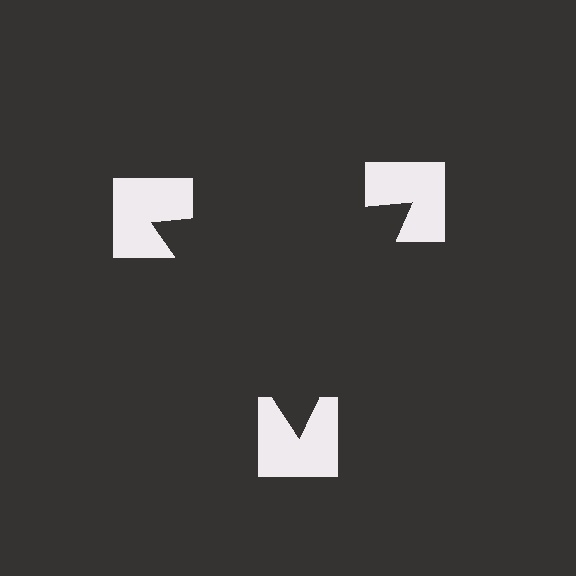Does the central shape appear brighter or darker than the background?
It typically appears slightly darker than the background, even though no actual brightness change is drawn.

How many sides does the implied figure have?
3 sides.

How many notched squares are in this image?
There are 3 — one at each vertex of the illusory triangle.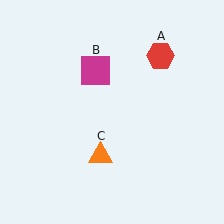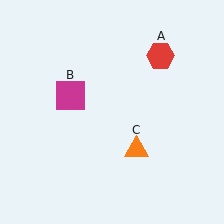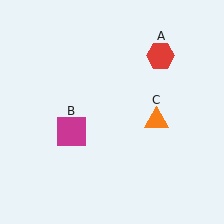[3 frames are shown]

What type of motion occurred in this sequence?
The magenta square (object B), orange triangle (object C) rotated counterclockwise around the center of the scene.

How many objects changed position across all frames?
2 objects changed position: magenta square (object B), orange triangle (object C).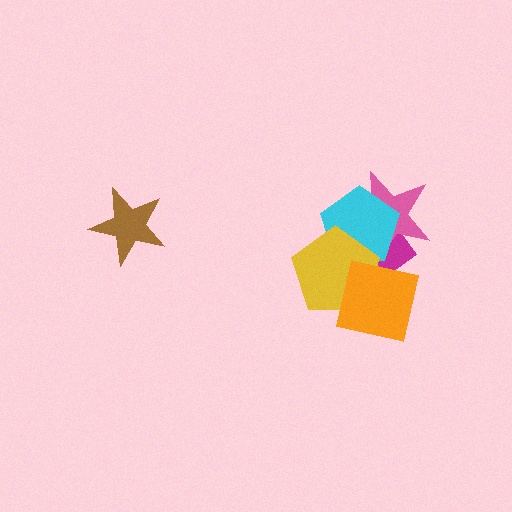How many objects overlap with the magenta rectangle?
4 objects overlap with the magenta rectangle.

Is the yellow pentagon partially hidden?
Yes, it is partially covered by another shape.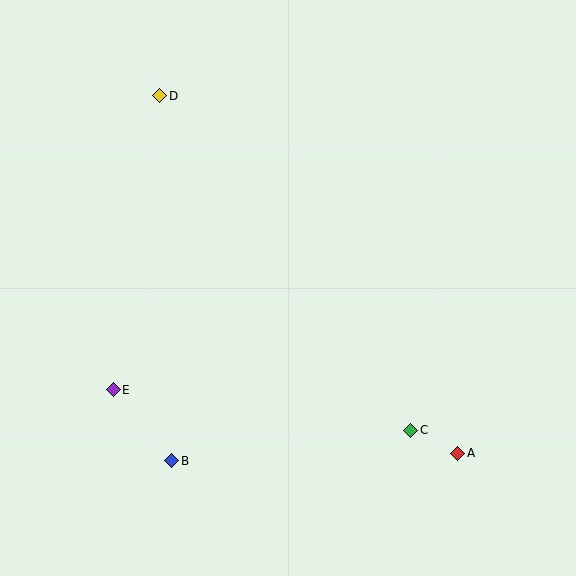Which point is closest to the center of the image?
Point C at (411, 430) is closest to the center.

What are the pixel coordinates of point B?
Point B is at (172, 461).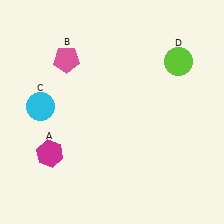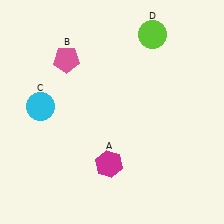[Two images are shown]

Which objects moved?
The objects that moved are: the magenta hexagon (A), the lime circle (D).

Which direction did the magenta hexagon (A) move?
The magenta hexagon (A) moved right.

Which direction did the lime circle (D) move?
The lime circle (D) moved up.